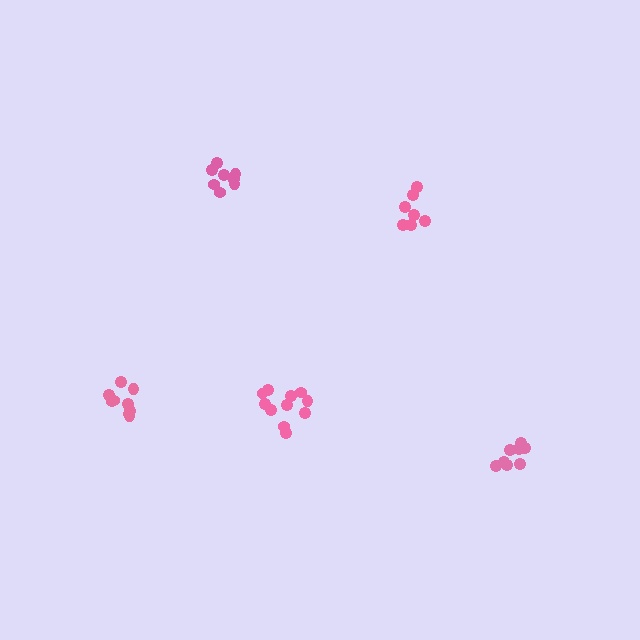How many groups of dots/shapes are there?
There are 5 groups.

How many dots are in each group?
Group 1: 7 dots, Group 2: 8 dots, Group 3: 9 dots, Group 4: 11 dots, Group 5: 9 dots (44 total).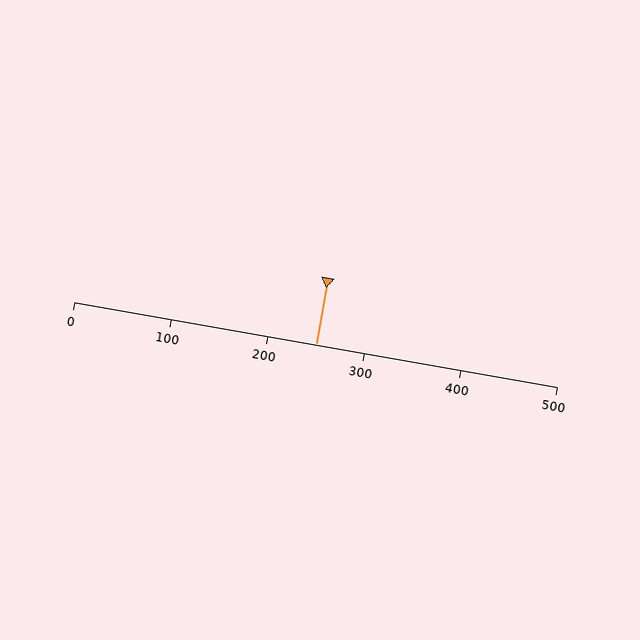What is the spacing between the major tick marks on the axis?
The major ticks are spaced 100 apart.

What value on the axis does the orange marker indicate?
The marker indicates approximately 250.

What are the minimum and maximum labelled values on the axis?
The axis runs from 0 to 500.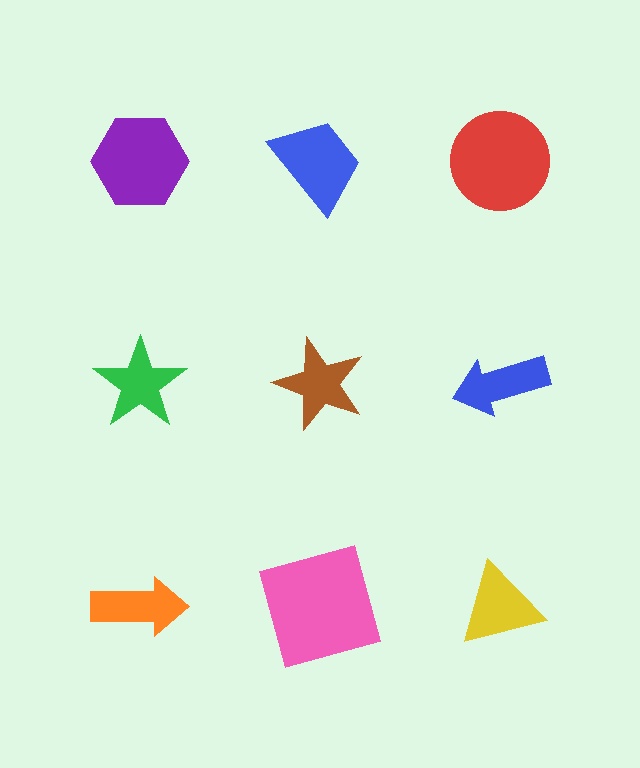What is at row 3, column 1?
An orange arrow.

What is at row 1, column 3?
A red circle.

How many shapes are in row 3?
3 shapes.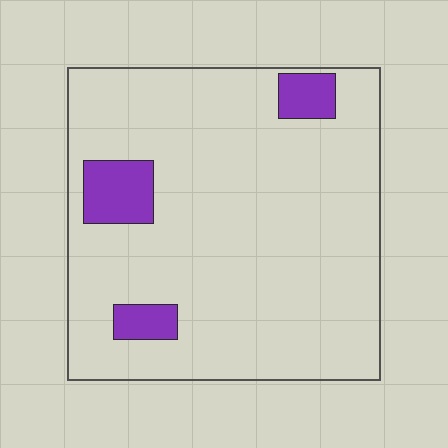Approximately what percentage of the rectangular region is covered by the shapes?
Approximately 10%.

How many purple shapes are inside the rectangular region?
3.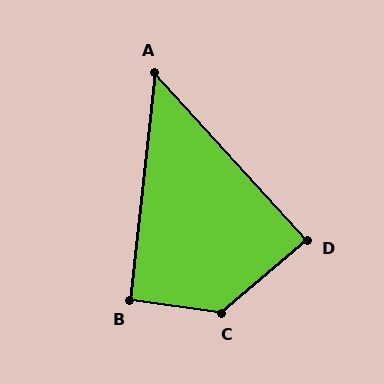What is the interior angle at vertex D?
Approximately 88 degrees (approximately right).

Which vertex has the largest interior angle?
C, at approximately 132 degrees.